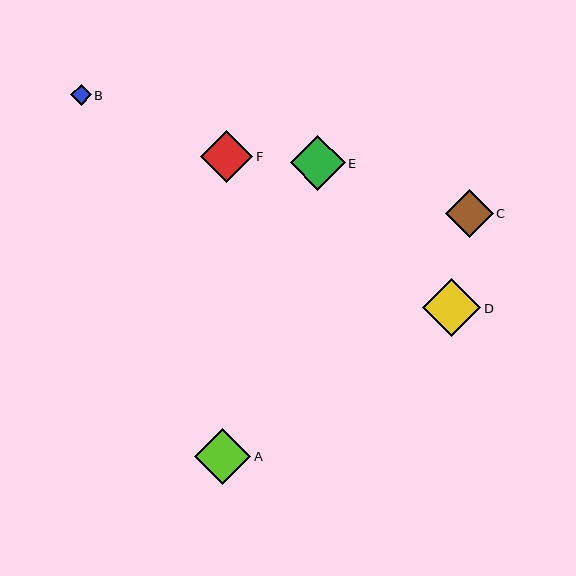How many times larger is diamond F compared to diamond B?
Diamond F is approximately 2.5 times the size of diamond B.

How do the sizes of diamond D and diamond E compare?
Diamond D and diamond E are approximately the same size.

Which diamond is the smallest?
Diamond B is the smallest with a size of approximately 21 pixels.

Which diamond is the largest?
Diamond D is the largest with a size of approximately 58 pixels.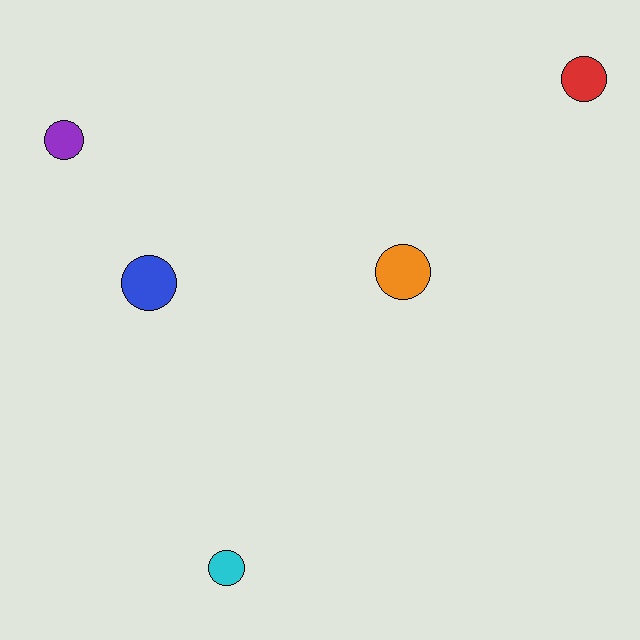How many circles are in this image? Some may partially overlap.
There are 5 circles.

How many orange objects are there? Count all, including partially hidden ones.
There is 1 orange object.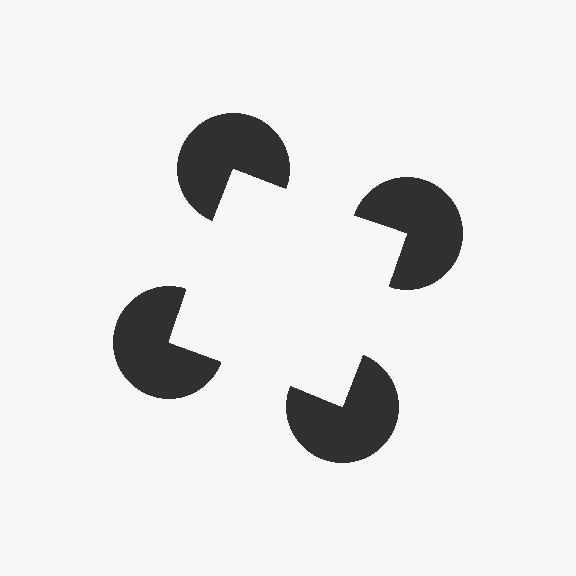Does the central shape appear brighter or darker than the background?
It typically appears slightly brighter than the background, even though no actual brightness change is drawn.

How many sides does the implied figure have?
4 sides.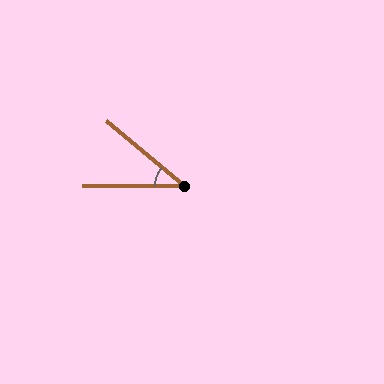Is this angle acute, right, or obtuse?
It is acute.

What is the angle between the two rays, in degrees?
Approximately 40 degrees.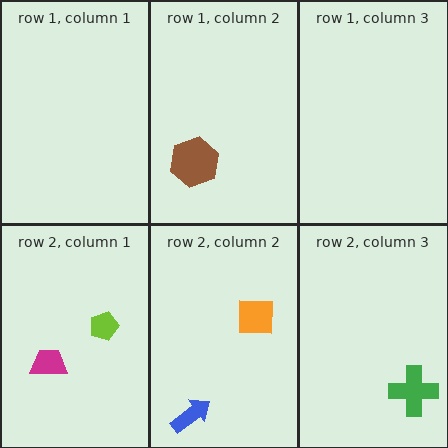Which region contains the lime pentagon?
The row 2, column 1 region.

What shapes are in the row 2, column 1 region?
The lime pentagon, the magenta trapezoid.